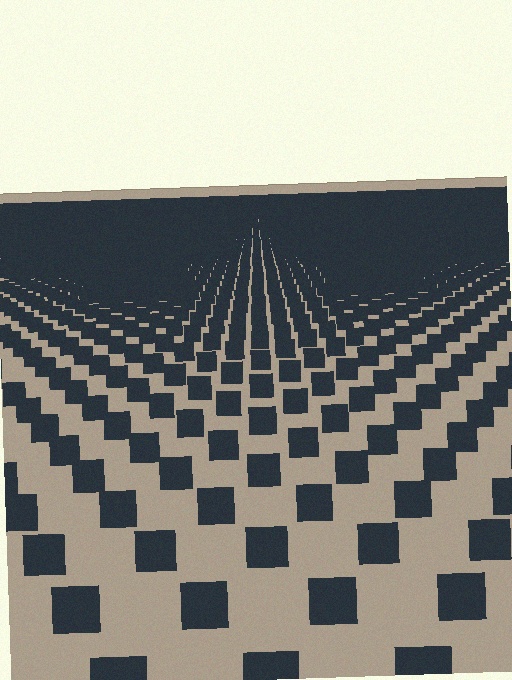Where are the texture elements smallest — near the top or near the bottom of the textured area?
Near the top.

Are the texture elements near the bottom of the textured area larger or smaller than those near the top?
Larger. Near the bottom, elements are closer to the viewer and appear at a bigger on-screen size.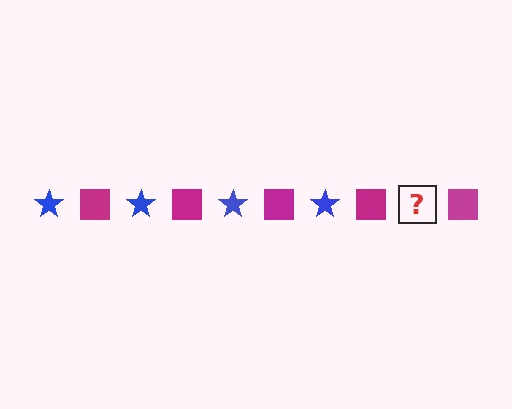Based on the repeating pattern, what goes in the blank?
The blank should be a blue star.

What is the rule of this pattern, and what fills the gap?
The rule is that the pattern alternates between blue star and magenta square. The gap should be filled with a blue star.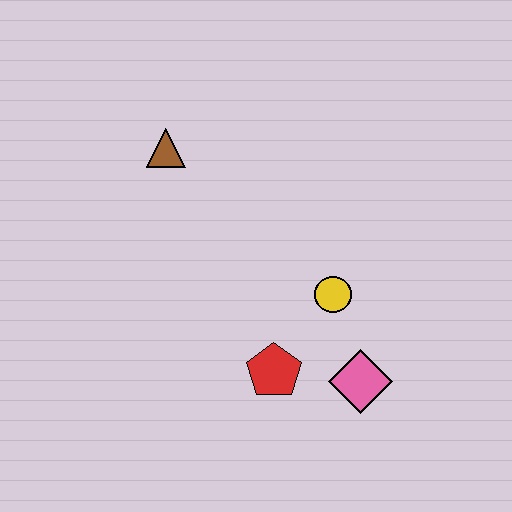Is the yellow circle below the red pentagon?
No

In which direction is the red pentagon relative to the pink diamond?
The red pentagon is to the left of the pink diamond.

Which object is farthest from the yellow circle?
The brown triangle is farthest from the yellow circle.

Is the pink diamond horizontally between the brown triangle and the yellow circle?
No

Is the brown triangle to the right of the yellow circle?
No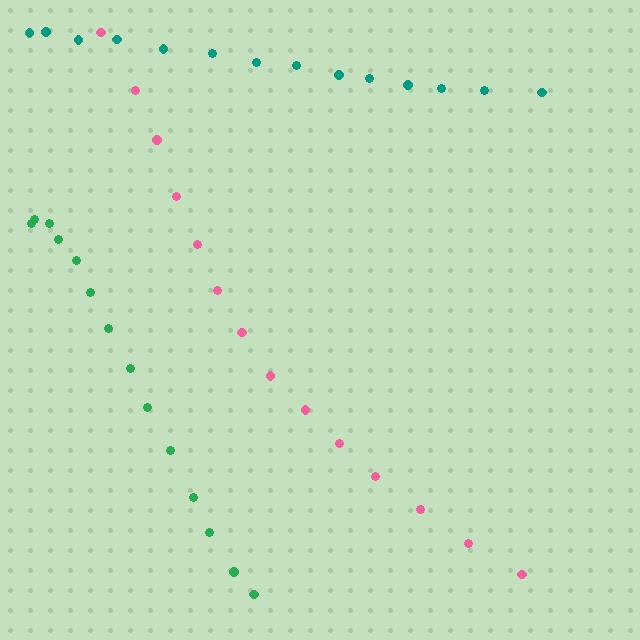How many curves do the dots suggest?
There are 3 distinct paths.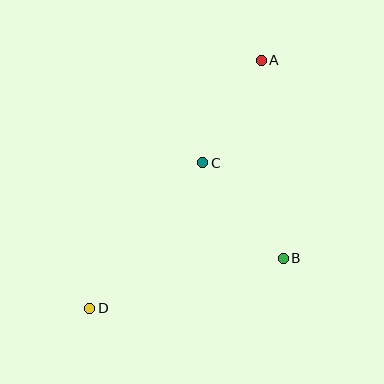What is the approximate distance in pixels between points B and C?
The distance between B and C is approximately 125 pixels.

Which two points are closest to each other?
Points A and C are closest to each other.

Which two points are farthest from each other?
Points A and D are farthest from each other.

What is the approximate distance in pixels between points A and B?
The distance between A and B is approximately 199 pixels.